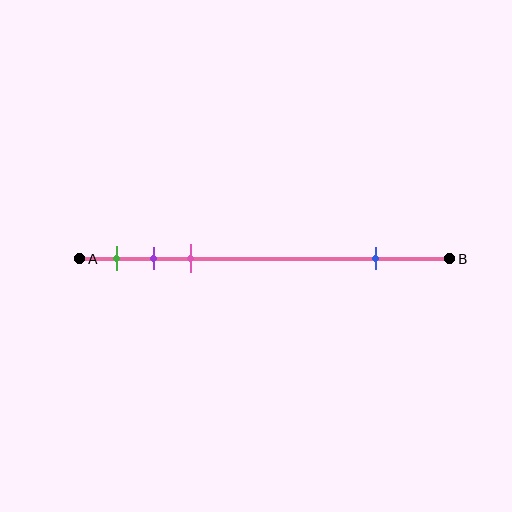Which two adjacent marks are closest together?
The purple and pink marks are the closest adjacent pair.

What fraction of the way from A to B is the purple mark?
The purple mark is approximately 20% (0.2) of the way from A to B.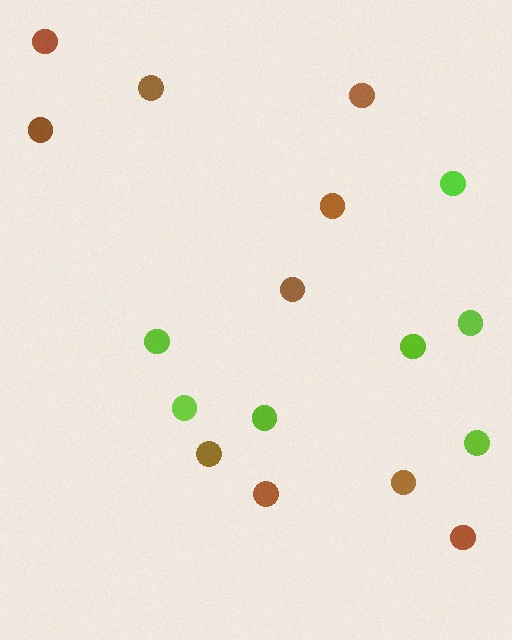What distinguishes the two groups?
There are 2 groups: one group of brown circles (10) and one group of lime circles (7).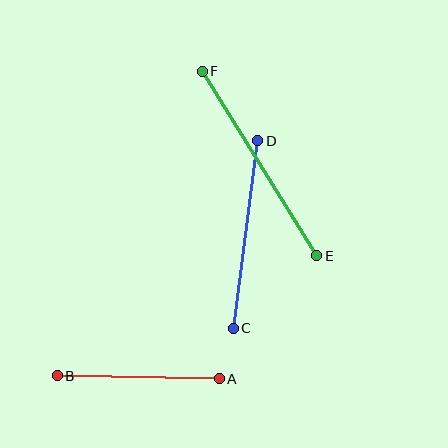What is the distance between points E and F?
The distance is approximately 217 pixels.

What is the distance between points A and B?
The distance is approximately 162 pixels.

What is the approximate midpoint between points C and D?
The midpoint is at approximately (245, 235) pixels.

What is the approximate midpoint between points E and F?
The midpoint is at approximately (260, 164) pixels.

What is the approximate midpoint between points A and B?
The midpoint is at approximately (138, 377) pixels.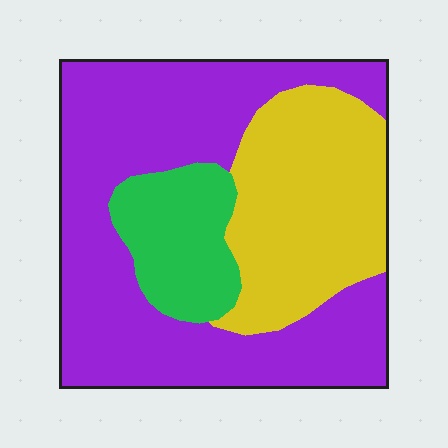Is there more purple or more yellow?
Purple.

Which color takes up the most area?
Purple, at roughly 55%.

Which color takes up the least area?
Green, at roughly 15%.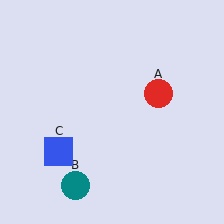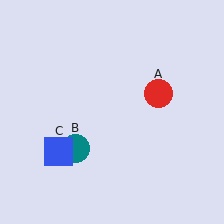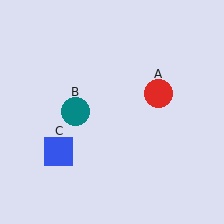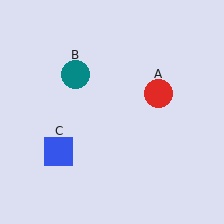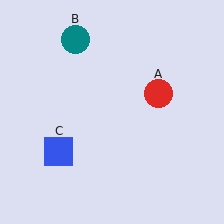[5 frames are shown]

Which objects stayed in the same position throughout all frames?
Red circle (object A) and blue square (object C) remained stationary.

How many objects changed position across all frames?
1 object changed position: teal circle (object B).